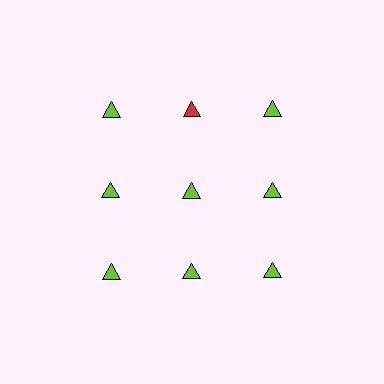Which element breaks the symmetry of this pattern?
The red triangle in the top row, second from left column breaks the symmetry. All other shapes are lime triangles.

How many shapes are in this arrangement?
There are 9 shapes arranged in a grid pattern.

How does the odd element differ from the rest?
It has a different color: red instead of lime.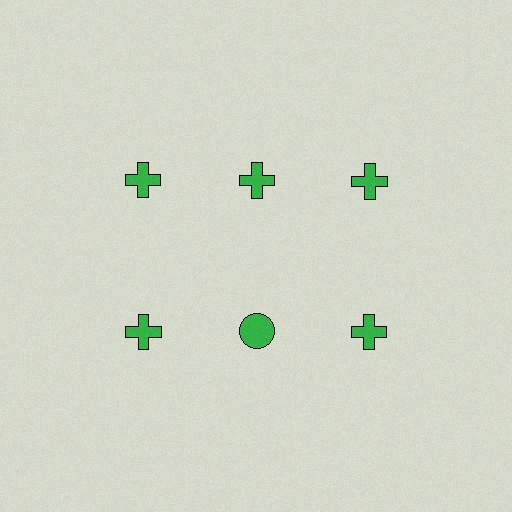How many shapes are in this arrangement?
There are 6 shapes arranged in a grid pattern.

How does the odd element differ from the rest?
It has a different shape: circle instead of cross.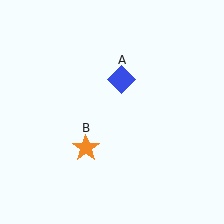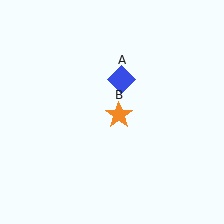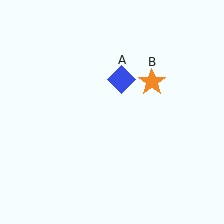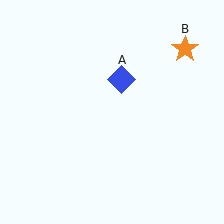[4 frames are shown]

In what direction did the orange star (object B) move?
The orange star (object B) moved up and to the right.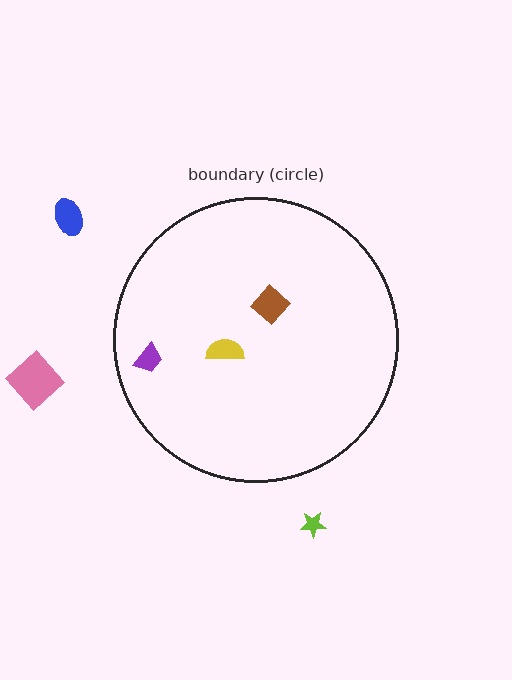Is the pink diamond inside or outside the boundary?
Outside.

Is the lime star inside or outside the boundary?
Outside.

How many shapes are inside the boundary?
3 inside, 3 outside.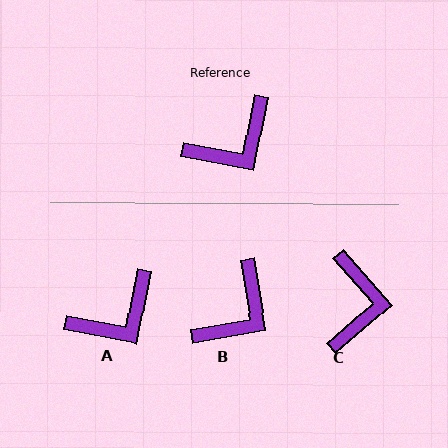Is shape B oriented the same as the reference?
No, it is off by about 21 degrees.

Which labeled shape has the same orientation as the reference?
A.